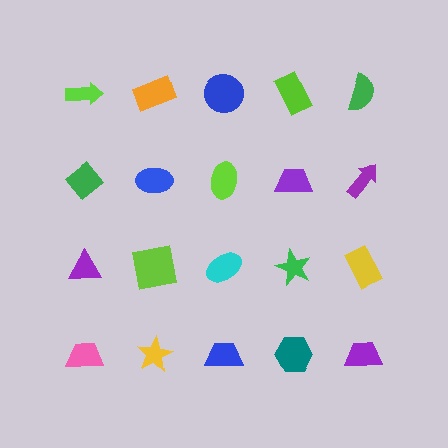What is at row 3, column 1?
A purple triangle.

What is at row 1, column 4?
A lime rectangle.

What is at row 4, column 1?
A pink trapezoid.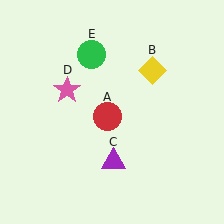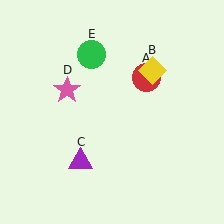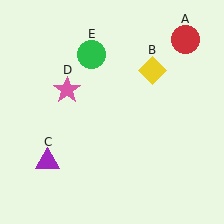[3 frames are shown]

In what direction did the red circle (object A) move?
The red circle (object A) moved up and to the right.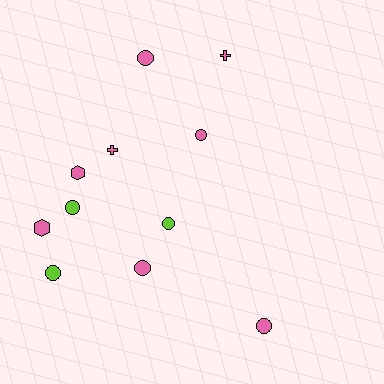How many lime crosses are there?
There are no lime crosses.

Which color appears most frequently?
Pink, with 8 objects.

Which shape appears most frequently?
Circle, with 7 objects.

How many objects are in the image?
There are 11 objects.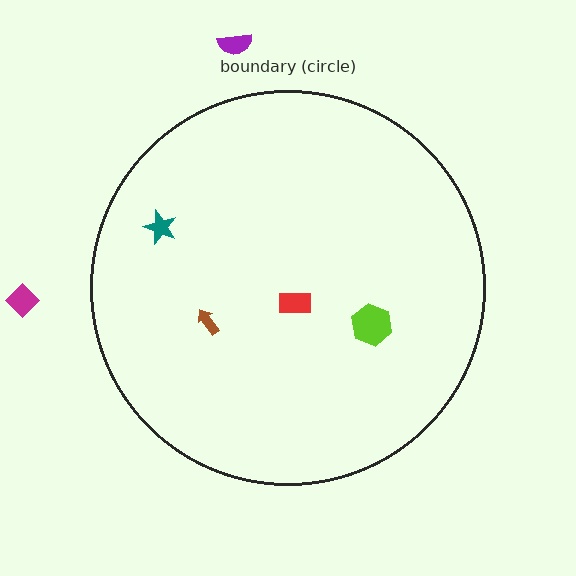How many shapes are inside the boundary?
4 inside, 2 outside.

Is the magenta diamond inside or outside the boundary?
Outside.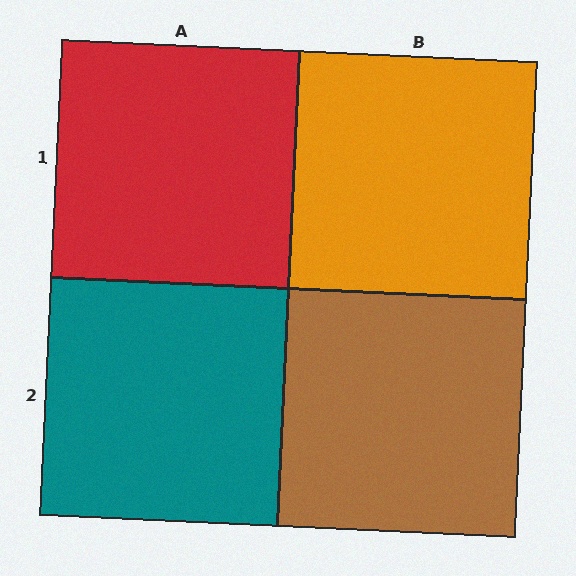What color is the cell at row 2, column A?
Teal.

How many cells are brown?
1 cell is brown.